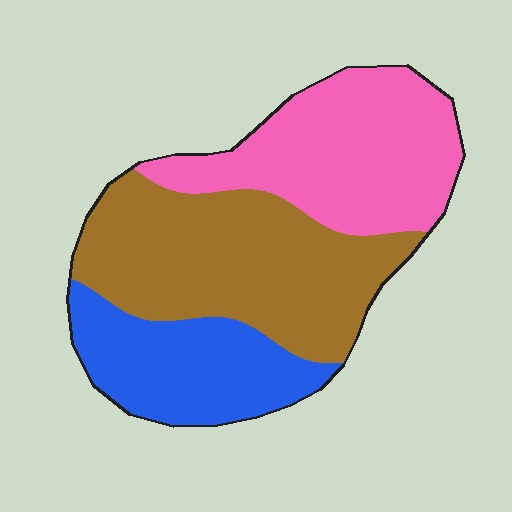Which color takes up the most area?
Brown, at roughly 40%.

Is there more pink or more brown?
Brown.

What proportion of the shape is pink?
Pink covers roughly 35% of the shape.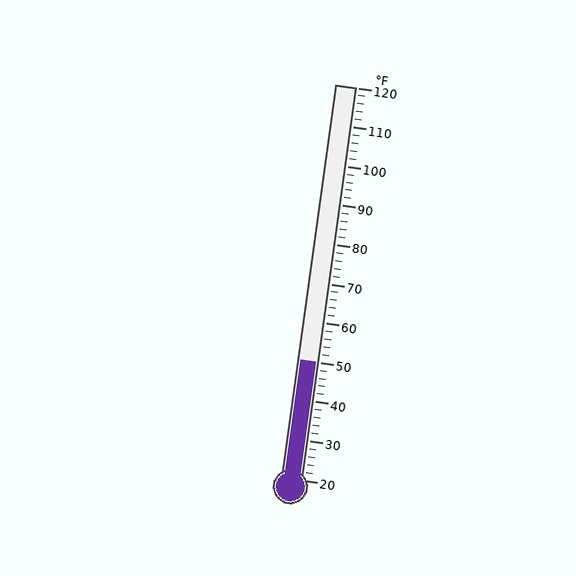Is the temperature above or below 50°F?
The temperature is at 50°F.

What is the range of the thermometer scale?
The thermometer scale ranges from 20°F to 120°F.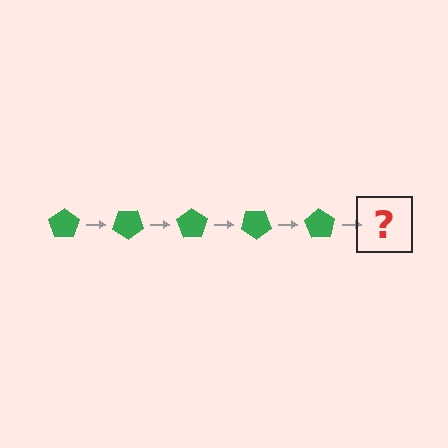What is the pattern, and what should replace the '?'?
The pattern is that the pentagon rotates 35 degrees each step. The '?' should be a green pentagon rotated 175 degrees.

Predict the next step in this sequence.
The next step is a green pentagon rotated 175 degrees.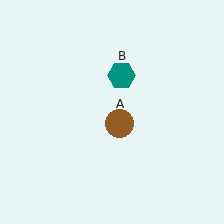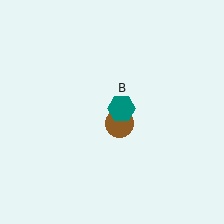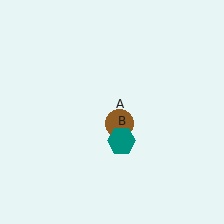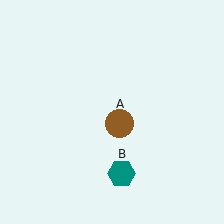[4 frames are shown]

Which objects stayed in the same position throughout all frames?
Brown circle (object A) remained stationary.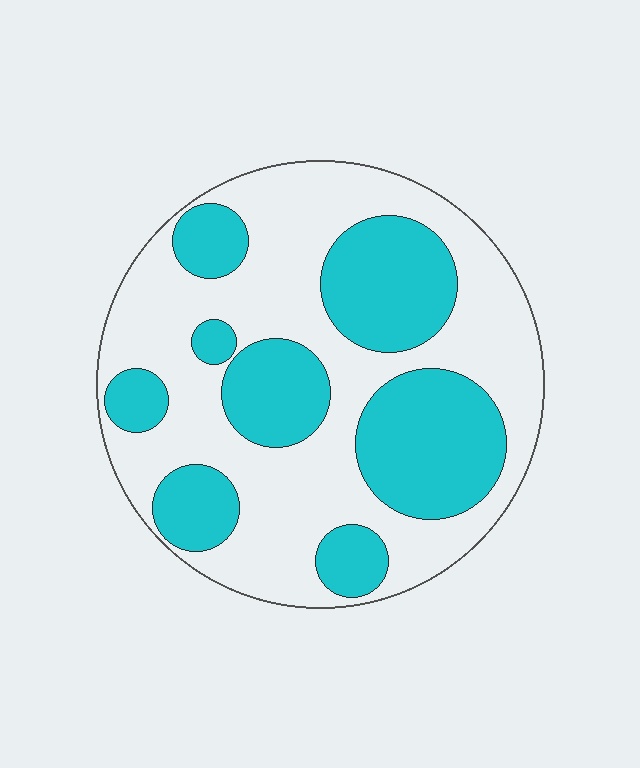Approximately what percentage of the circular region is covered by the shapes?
Approximately 40%.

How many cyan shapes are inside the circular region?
8.